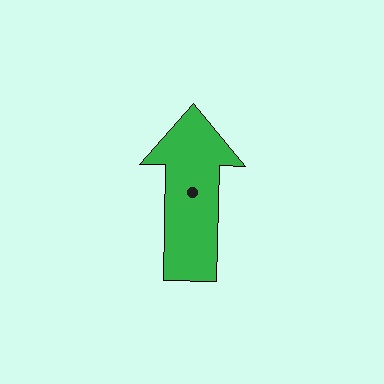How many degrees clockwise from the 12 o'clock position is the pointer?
Approximately 1 degrees.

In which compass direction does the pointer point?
North.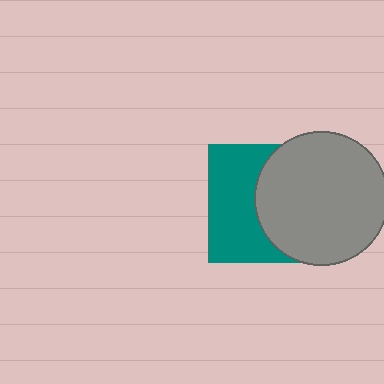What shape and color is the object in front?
The object in front is a gray circle.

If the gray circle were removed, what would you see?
You would see the complete teal square.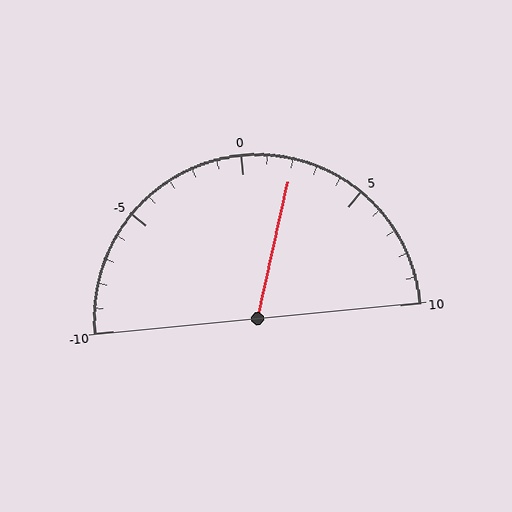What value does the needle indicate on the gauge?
The needle indicates approximately 2.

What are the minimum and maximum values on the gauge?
The gauge ranges from -10 to 10.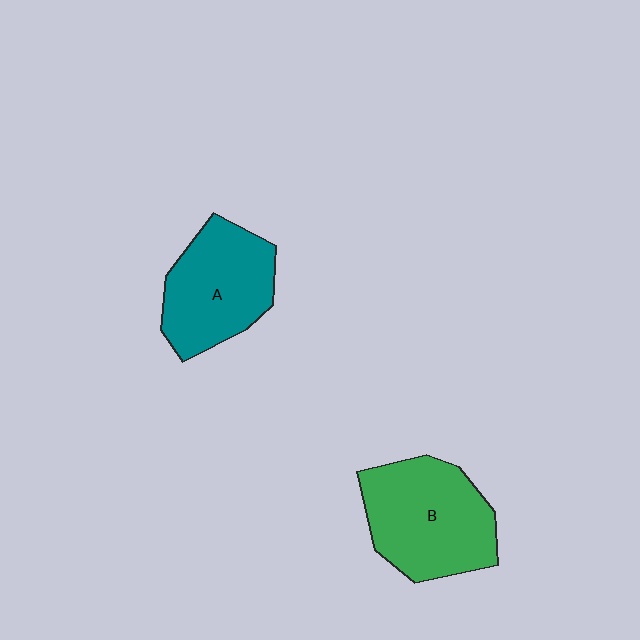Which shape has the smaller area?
Shape A (teal).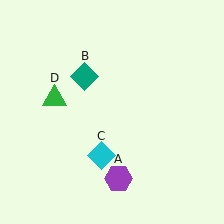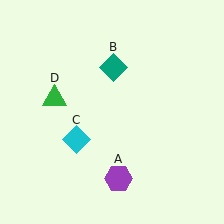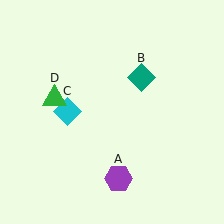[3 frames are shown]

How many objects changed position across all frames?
2 objects changed position: teal diamond (object B), cyan diamond (object C).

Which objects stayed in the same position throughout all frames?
Purple hexagon (object A) and green triangle (object D) remained stationary.